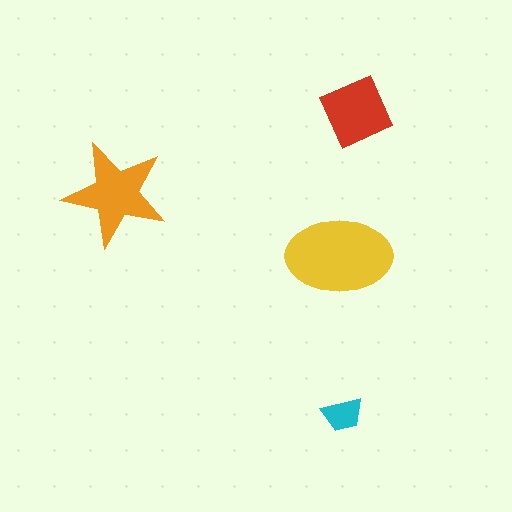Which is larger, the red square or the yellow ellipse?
The yellow ellipse.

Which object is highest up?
The red square is topmost.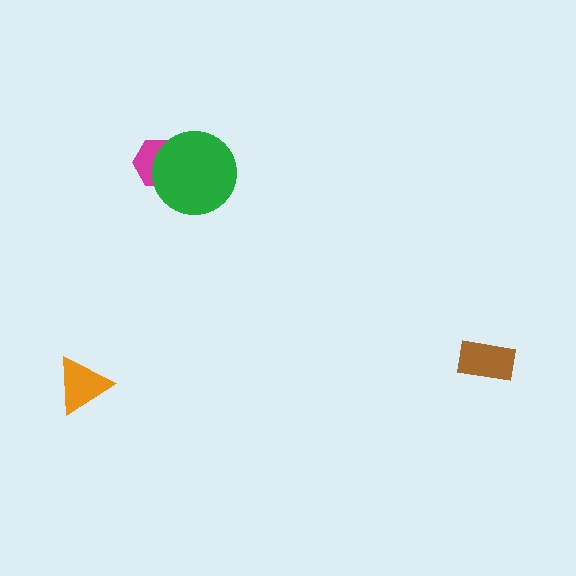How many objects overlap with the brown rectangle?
0 objects overlap with the brown rectangle.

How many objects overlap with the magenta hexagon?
1 object overlaps with the magenta hexagon.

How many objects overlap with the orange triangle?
0 objects overlap with the orange triangle.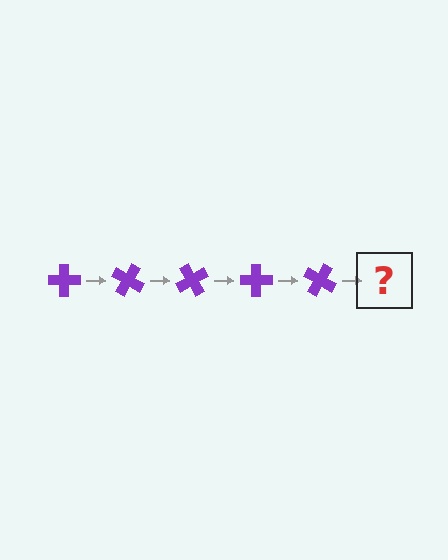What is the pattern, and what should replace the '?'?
The pattern is that the cross rotates 30 degrees each step. The '?' should be a purple cross rotated 150 degrees.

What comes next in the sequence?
The next element should be a purple cross rotated 150 degrees.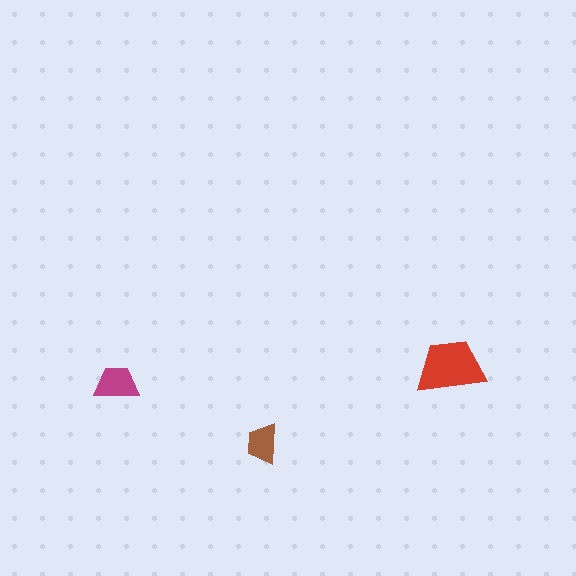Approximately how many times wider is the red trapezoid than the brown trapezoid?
About 1.5 times wider.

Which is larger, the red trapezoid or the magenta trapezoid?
The red one.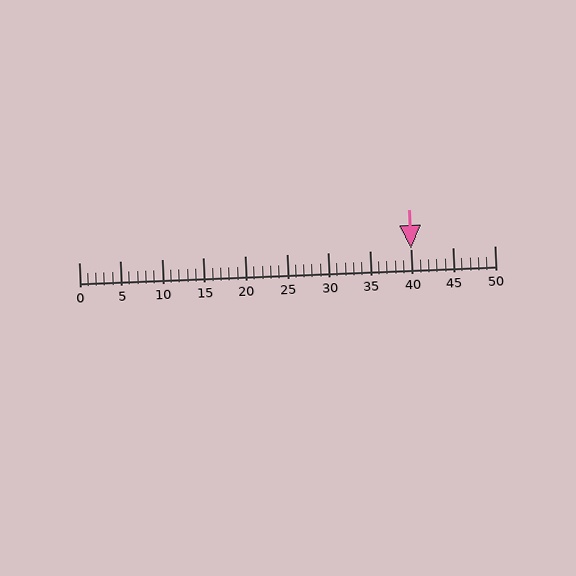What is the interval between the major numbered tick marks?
The major tick marks are spaced 5 units apart.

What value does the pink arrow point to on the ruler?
The pink arrow points to approximately 40.